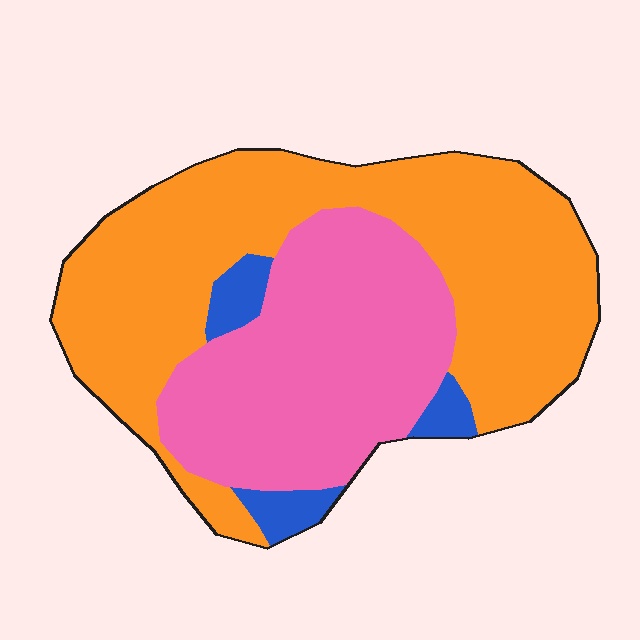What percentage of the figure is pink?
Pink takes up about three eighths (3/8) of the figure.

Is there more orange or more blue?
Orange.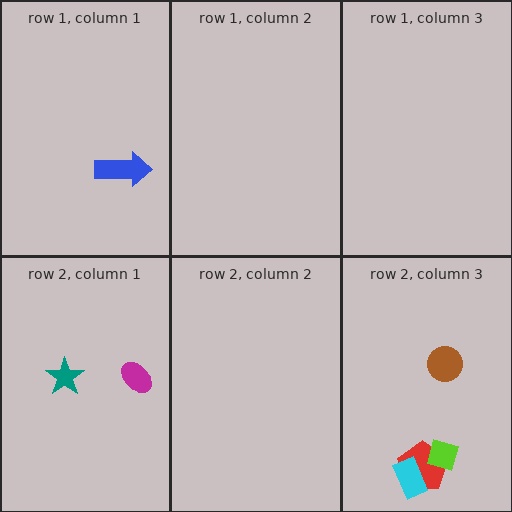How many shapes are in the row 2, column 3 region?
4.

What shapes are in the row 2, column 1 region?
The teal star, the magenta ellipse.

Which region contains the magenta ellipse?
The row 2, column 1 region.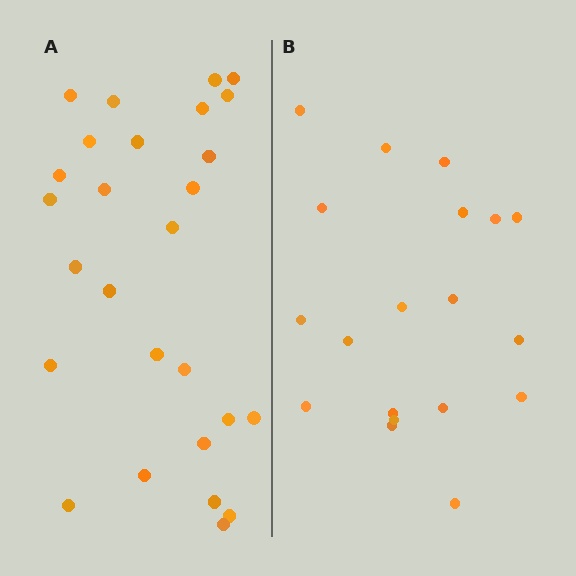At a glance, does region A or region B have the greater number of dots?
Region A (the left region) has more dots.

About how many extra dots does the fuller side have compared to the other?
Region A has roughly 8 or so more dots than region B.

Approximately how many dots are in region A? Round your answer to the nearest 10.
About 30 dots. (The exact count is 27, which rounds to 30.)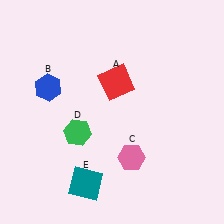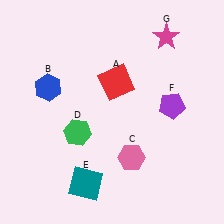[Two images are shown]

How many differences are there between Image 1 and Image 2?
There are 2 differences between the two images.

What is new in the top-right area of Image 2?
A purple pentagon (F) was added in the top-right area of Image 2.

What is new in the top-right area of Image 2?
A magenta star (G) was added in the top-right area of Image 2.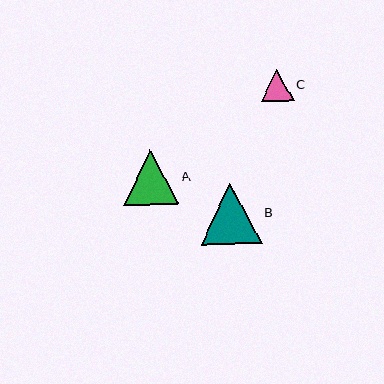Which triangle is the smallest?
Triangle C is the smallest with a size of approximately 33 pixels.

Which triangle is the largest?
Triangle B is the largest with a size of approximately 61 pixels.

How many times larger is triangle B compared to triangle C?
Triangle B is approximately 1.8 times the size of triangle C.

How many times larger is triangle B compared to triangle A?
Triangle B is approximately 1.1 times the size of triangle A.